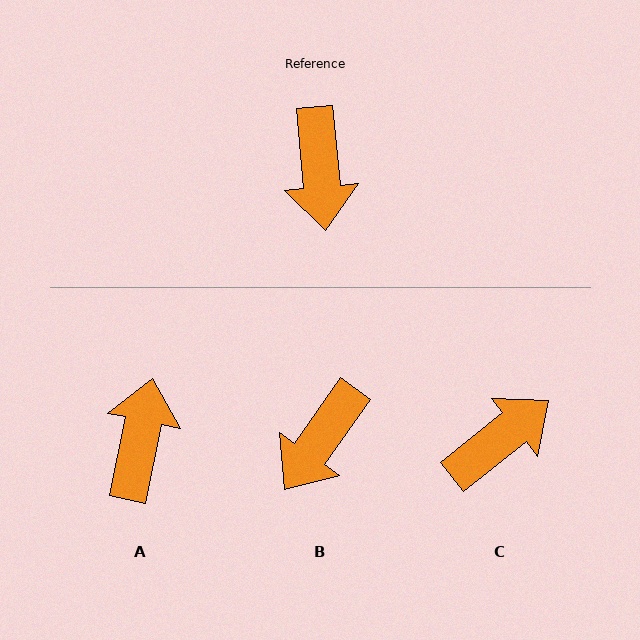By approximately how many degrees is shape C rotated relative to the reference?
Approximately 123 degrees counter-clockwise.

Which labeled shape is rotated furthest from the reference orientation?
A, about 163 degrees away.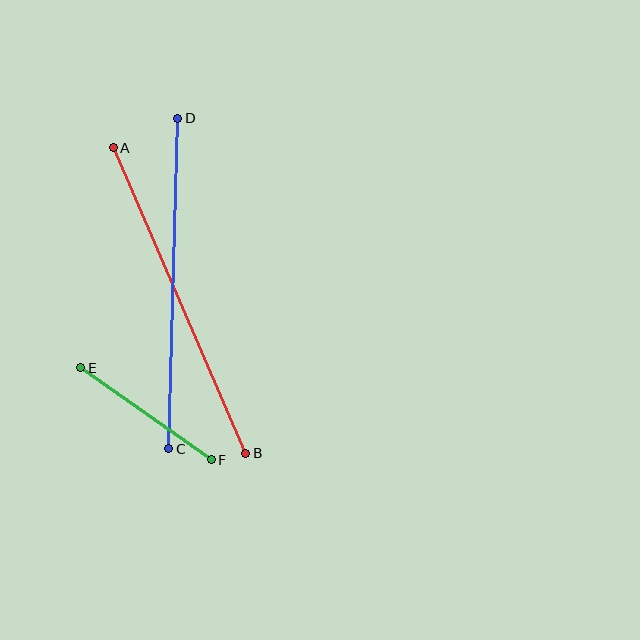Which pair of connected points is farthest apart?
Points A and B are farthest apart.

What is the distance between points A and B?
The distance is approximately 333 pixels.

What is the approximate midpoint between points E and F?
The midpoint is at approximately (146, 414) pixels.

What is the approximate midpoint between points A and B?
The midpoint is at approximately (179, 300) pixels.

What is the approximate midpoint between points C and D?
The midpoint is at approximately (173, 283) pixels.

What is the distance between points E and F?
The distance is approximately 160 pixels.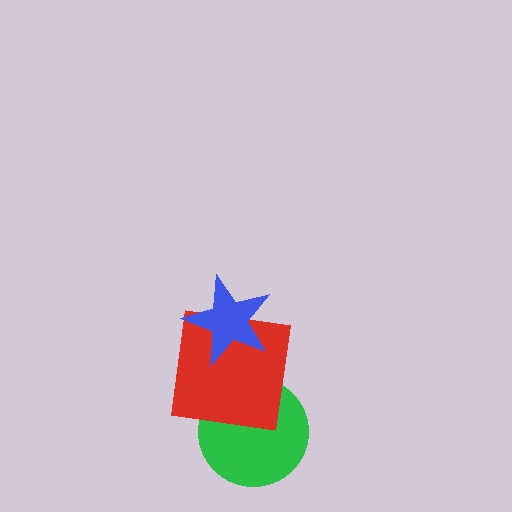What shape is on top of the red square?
The blue star is on top of the red square.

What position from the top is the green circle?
The green circle is 3rd from the top.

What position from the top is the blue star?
The blue star is 1st from the top.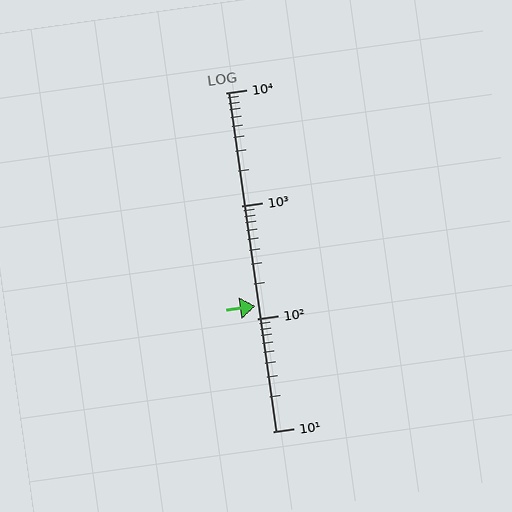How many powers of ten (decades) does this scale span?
The scale spans 3 decades, from 10 to 10000.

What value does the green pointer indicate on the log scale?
The pointer indicates approximately 130.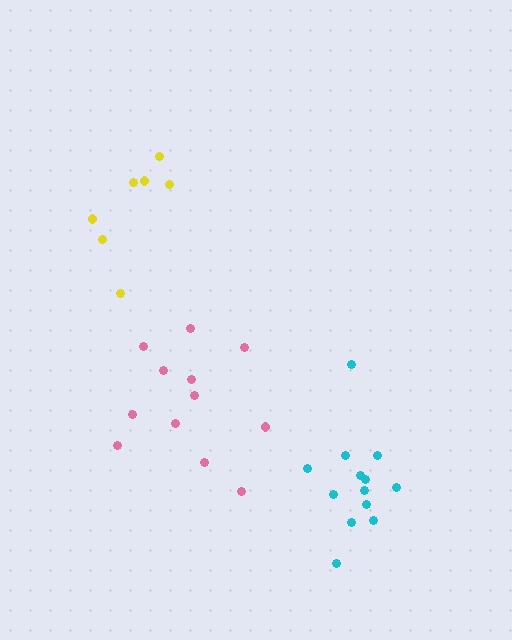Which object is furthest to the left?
The yellow cluster is leftmost.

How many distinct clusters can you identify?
There are 3 distinct clusters.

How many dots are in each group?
Group 1: 12 dots, Group 2: 13 dots, Group 3: 7 dots (32 total).